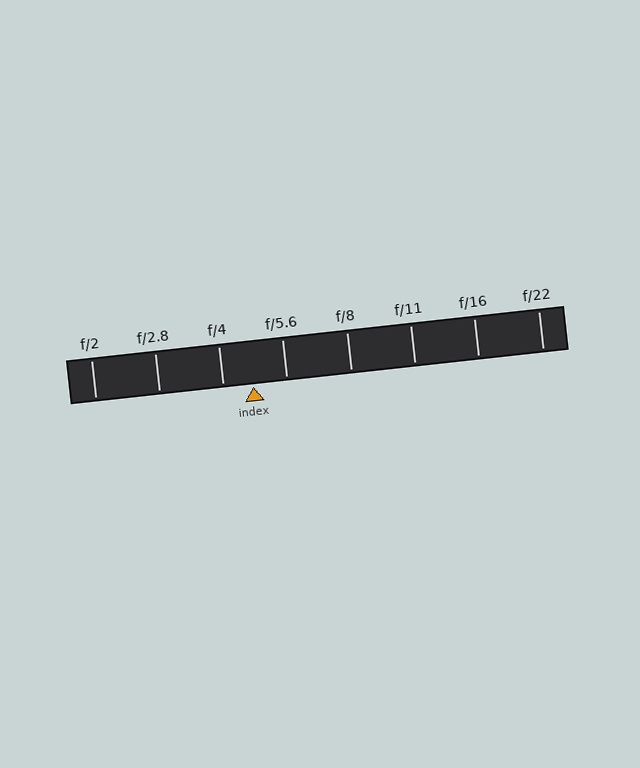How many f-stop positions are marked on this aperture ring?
There are 8 f-stop positions marked.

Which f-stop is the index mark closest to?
The index mark is closest to f/4.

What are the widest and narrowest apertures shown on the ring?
The widest aperture shown is f/2 and the narrowest is f/22.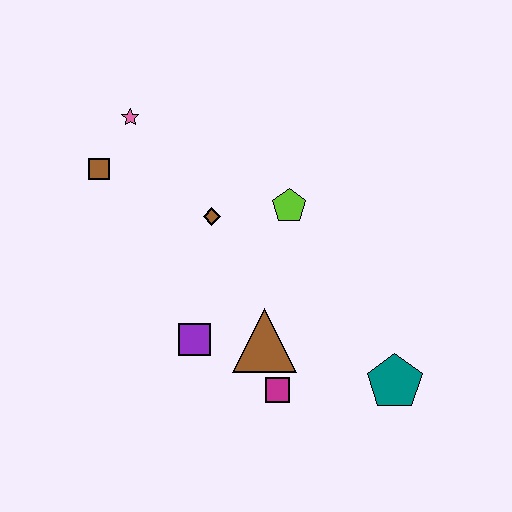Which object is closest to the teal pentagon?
The magenta square is closest to the teal pentagon.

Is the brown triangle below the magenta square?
No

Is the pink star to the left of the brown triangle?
Yes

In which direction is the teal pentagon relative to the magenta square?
The teal pentagon is to the right of the magenta square.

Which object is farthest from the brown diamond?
The teal pentagon is farthest from the brown diamond.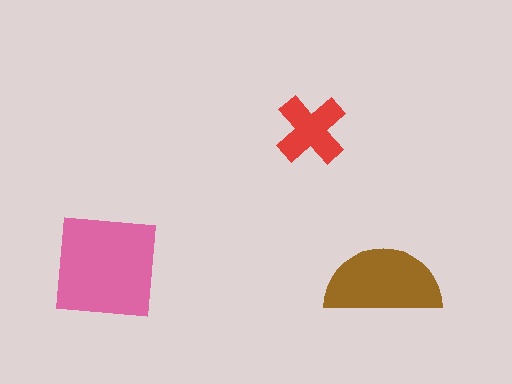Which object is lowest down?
The brown semicircle is bottommost.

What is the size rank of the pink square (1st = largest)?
1st.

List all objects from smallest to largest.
The red cross, the brown semicircle, the pink square.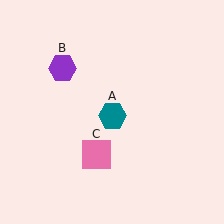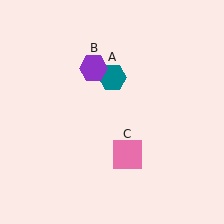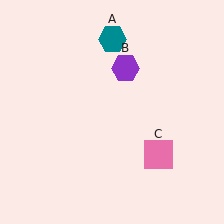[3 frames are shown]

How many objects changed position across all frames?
3 objects changed position: teal hexagon (object A), purple hexagon (object B), pink square (object C).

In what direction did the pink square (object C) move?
The pink square (object C) moved right.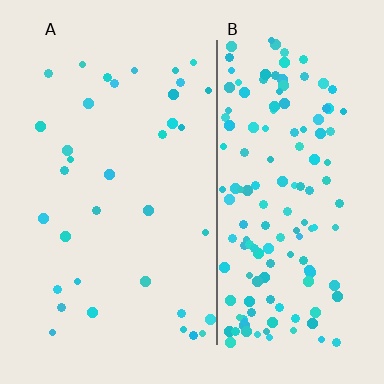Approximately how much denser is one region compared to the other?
Approximately 4.3× — region B over region A.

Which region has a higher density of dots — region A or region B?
B (the right).